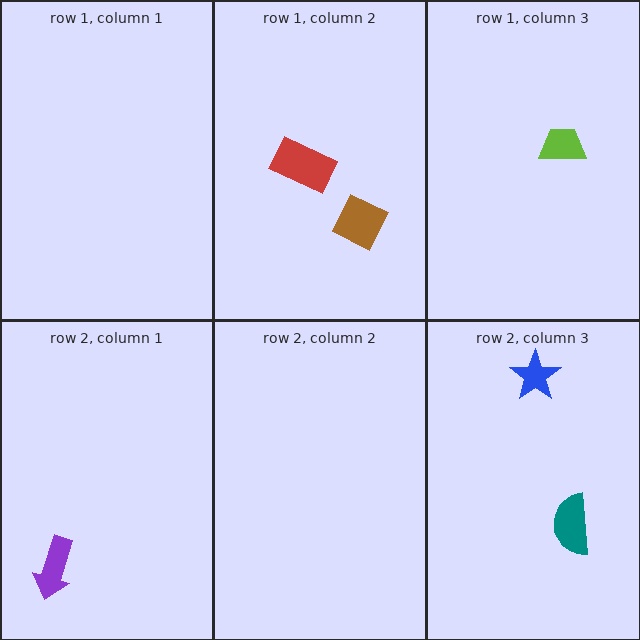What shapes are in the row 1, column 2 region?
The brown diamond, the red rectangle.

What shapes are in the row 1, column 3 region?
The lime trapezoid.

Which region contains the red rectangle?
The row 1, column 2 region.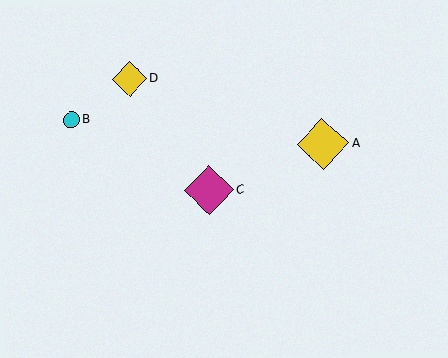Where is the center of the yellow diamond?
The center of the yellow diamond is at (323, 144).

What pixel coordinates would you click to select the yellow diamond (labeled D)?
Click at (129, 79) to select the yellow diamond D.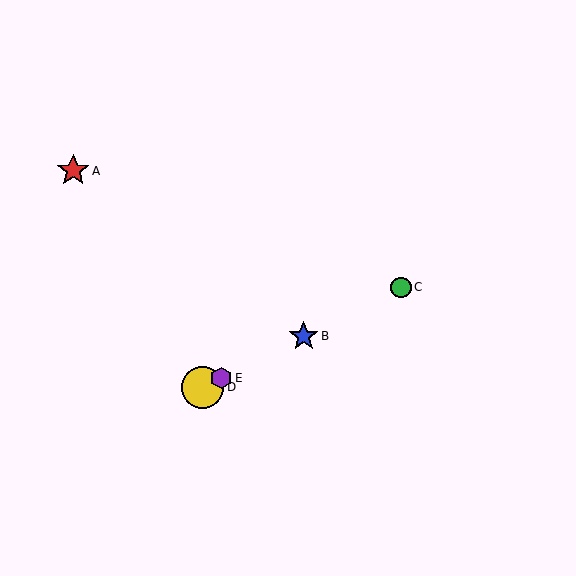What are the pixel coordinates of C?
Object C is at (401, 287).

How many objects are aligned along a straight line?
4 objects (B, C, D, E) are aligned along a straight line.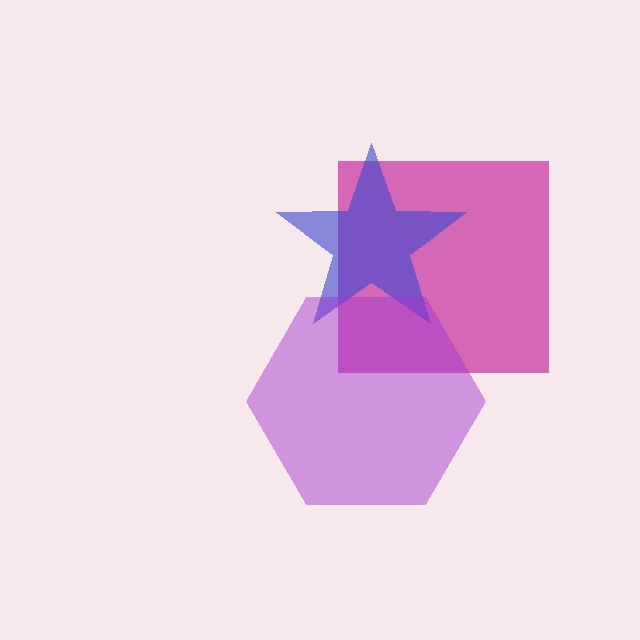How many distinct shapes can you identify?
There are 3 distinct shapes: a magenta square, a blue star, a purple hexagon.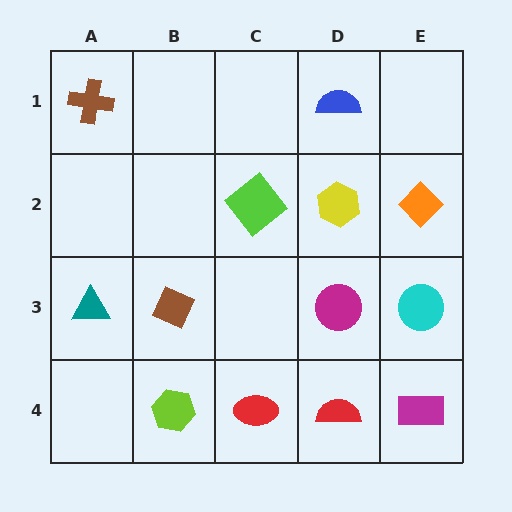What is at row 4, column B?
A lime hexagon.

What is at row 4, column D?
A red semicircle.